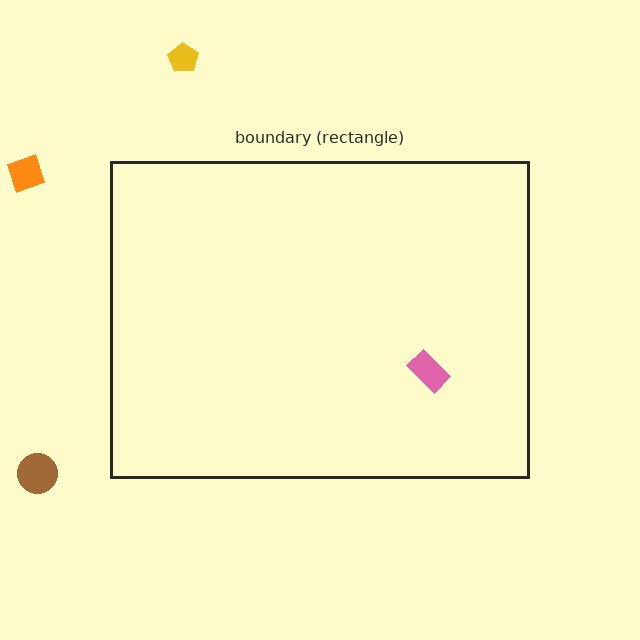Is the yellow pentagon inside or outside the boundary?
Outside.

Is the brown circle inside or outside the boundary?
Outside.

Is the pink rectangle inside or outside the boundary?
Inside.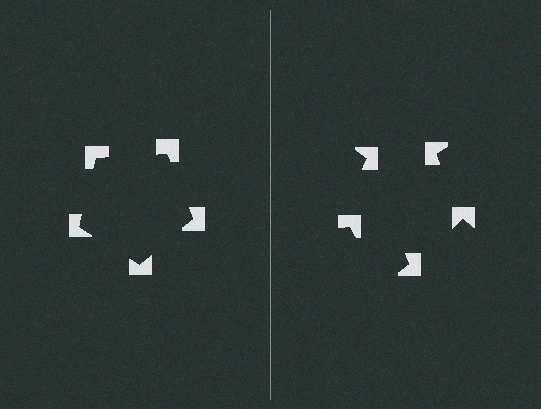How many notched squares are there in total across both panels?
10 — 5 on each side.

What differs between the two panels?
The notched squares are positioned identically on both sides; only the wedge orientations differ. On the left they align to a pentagon; on the right they are misaligned.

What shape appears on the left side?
An illusory pentagon.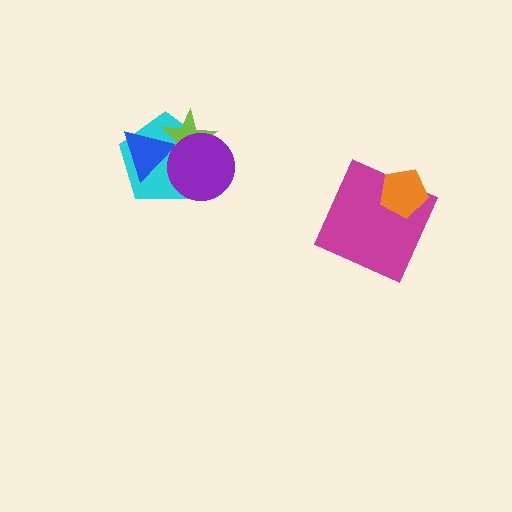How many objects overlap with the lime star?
3 objects overlap with the lime star.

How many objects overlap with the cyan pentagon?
3 objects overlap with the cyan pentagon.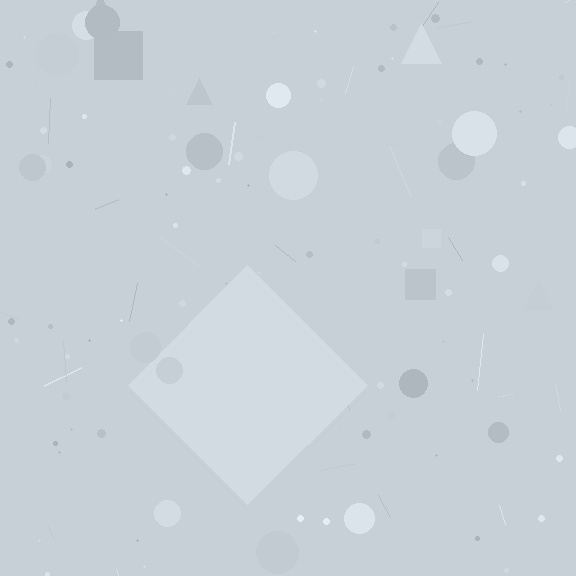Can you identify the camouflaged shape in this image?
The camouflaged shape is a diamond.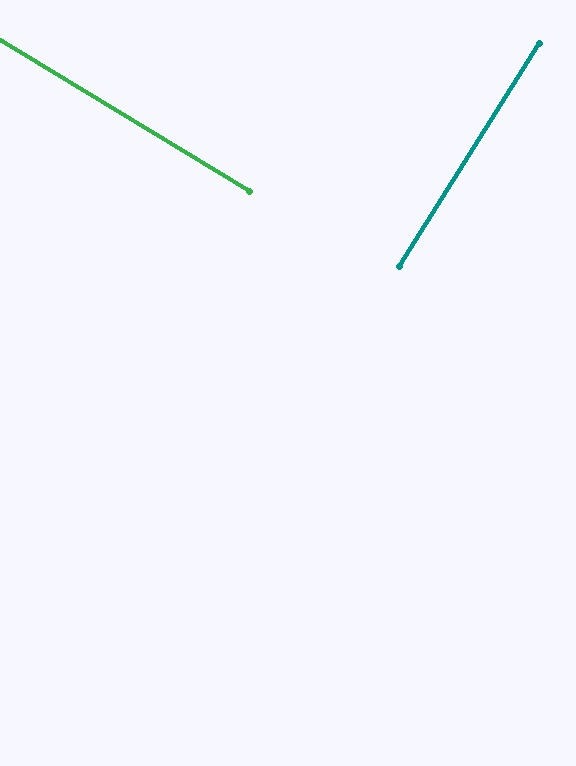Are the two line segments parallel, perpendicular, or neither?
Perpendicular — they meet at approximately 89°.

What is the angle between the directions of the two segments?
Approximately 89 degrees.